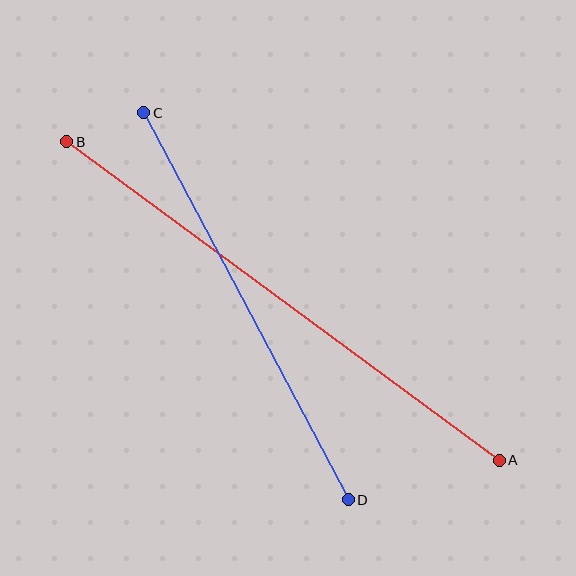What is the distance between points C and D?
The distance is approximately 438 pixels.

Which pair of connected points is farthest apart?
Points A and B are farthest apart.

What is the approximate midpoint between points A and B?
The midpoint is at approximately (283, 301) pixels.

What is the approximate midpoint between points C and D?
The midpoint is at approximately (246, 306) pixels.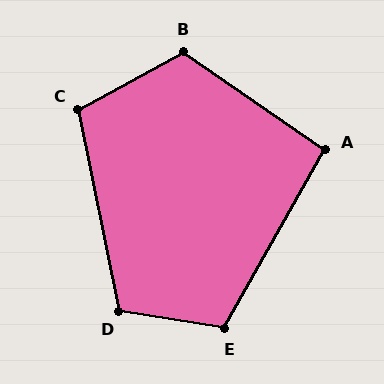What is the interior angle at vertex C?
Approximately 107 degrees (obtuse).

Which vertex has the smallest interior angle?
A, at approximately 95 degrees.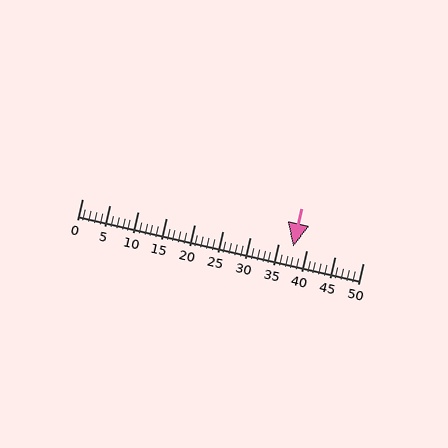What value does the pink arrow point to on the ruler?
The pink arrow points to approximately 38.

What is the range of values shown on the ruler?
The ruler shows values from 0 to 50.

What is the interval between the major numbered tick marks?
The major tick marks are spaced 5 units apart.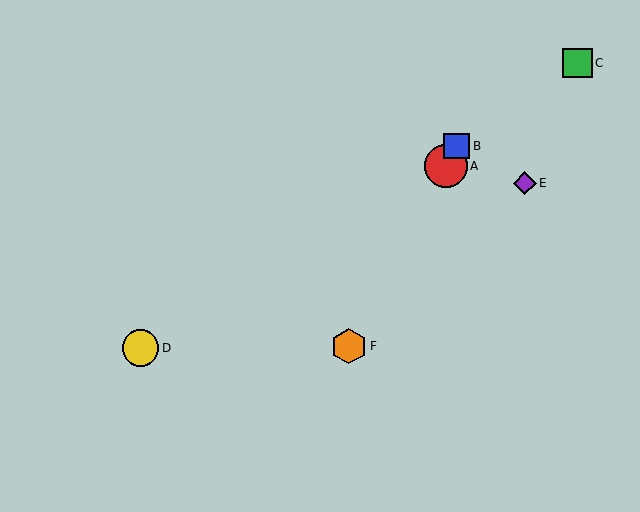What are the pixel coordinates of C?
Object C is at (578, 63).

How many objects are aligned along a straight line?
3 objects (A, B, F) are aligned along a straight line.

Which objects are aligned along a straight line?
Objects A, B, F are aligned along a straight line.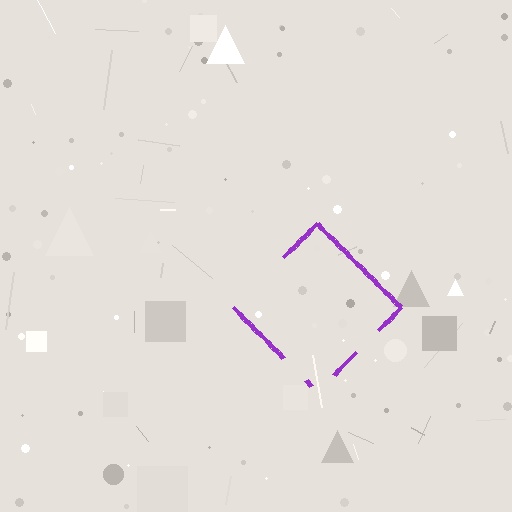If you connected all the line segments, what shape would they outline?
They would outline a diamond.